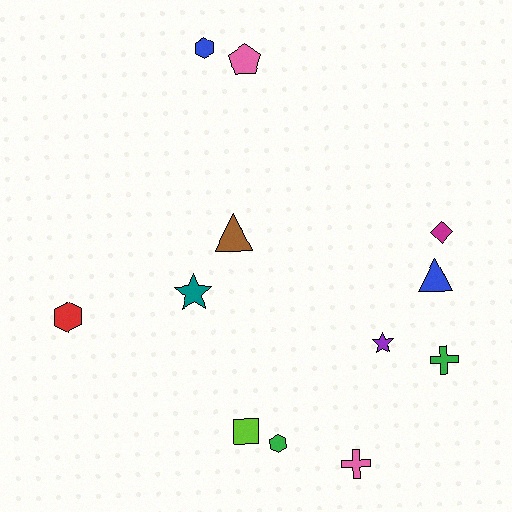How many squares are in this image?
There is 1 square.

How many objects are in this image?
There are 12 objects.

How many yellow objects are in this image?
There are no yellow objects.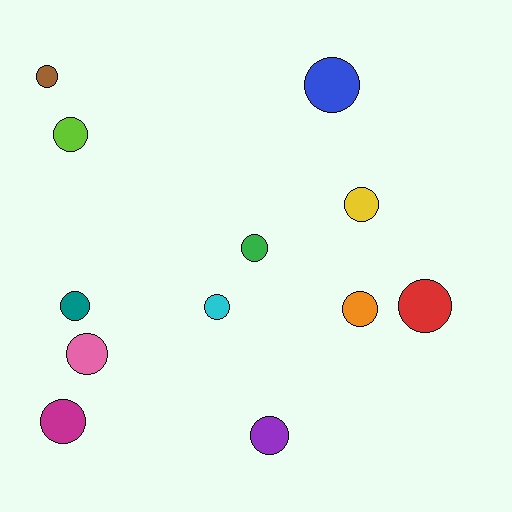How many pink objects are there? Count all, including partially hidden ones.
There is 1 pink object.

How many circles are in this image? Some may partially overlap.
There are 12 circles.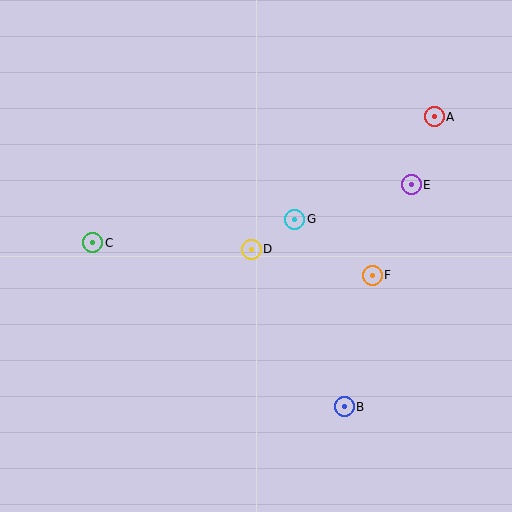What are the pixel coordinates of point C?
Point C is at (93, 243).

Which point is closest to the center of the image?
Point D at (251, 249) is closest to the center.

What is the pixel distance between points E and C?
The distance between E and C is 324 pixels.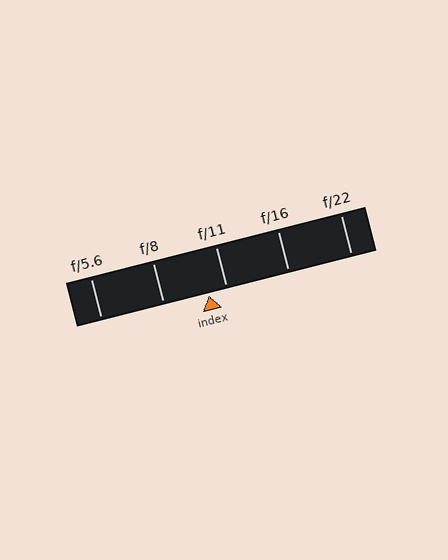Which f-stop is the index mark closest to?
The index mark is closest to f/11.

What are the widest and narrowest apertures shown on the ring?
The widest aperture shown is f/5.6 and the narrowest is f/22.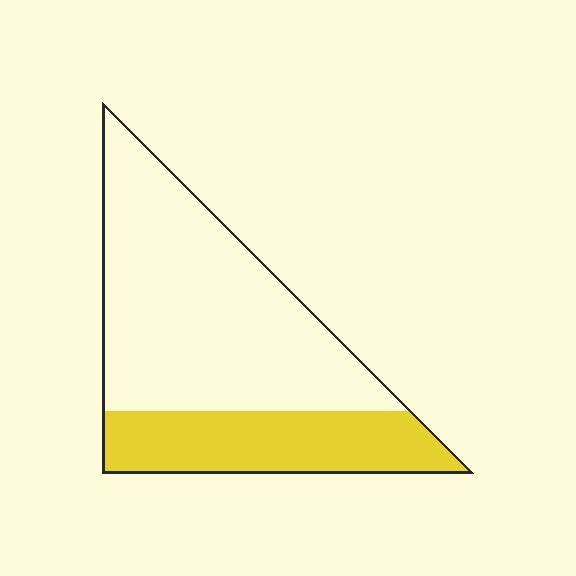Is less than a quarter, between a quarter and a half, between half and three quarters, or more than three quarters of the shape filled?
Between a quarter and a half.